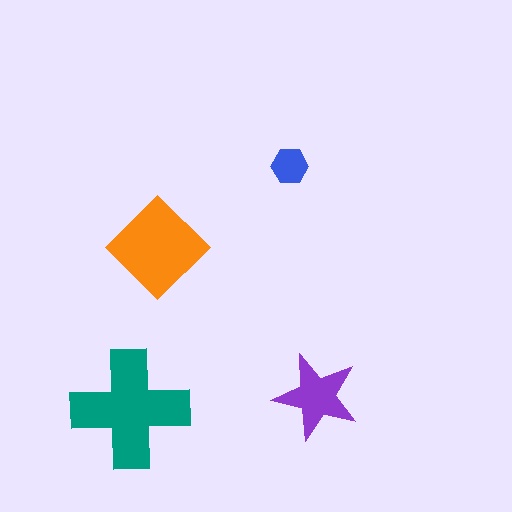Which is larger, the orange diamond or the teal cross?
The teal cross.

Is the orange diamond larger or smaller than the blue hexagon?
Larger.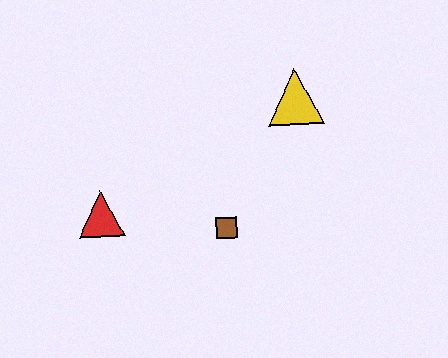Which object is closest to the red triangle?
The brown square is closest to the red triangle.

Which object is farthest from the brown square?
The yellow triangle is farthest from the brown square.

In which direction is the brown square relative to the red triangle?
The brown square is to the right of the red triangle.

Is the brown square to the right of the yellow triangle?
No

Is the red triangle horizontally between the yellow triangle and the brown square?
No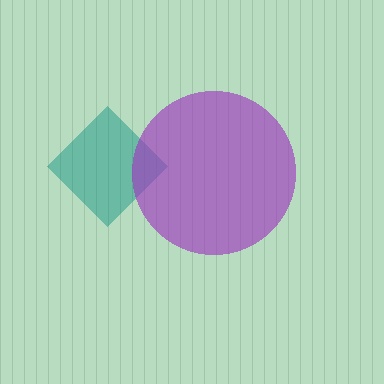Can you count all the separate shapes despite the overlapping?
Yes, there are 2 separate shapes.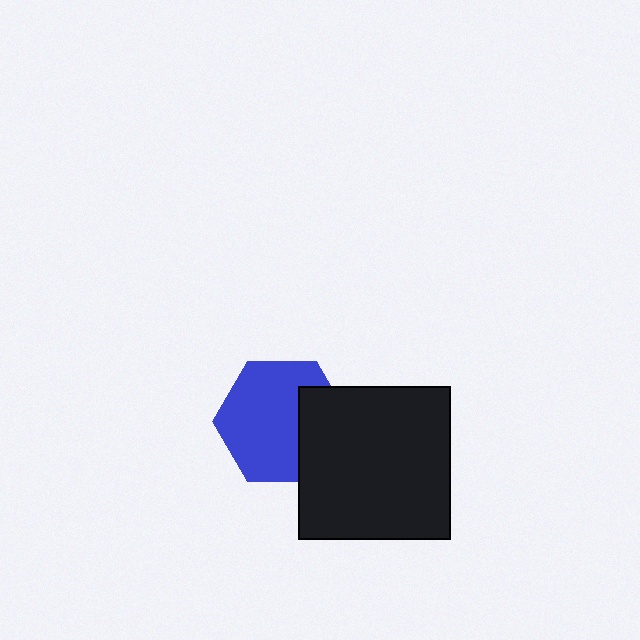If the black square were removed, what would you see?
You would see the complete blue hexagon.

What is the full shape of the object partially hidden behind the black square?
The partially hidden object is a blue hexagon.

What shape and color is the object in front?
The object in front is a black square.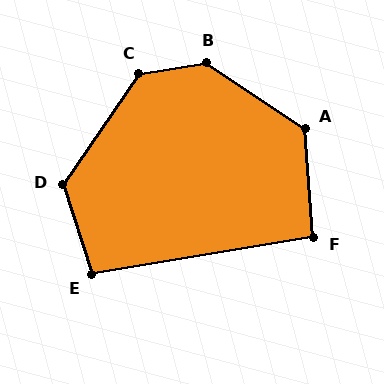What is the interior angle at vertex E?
Approximately 98 degrees (obtuse).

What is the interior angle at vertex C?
Approximately 134 degrees (obtuse).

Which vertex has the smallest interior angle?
F, at approximately 95 degrees.